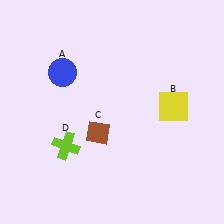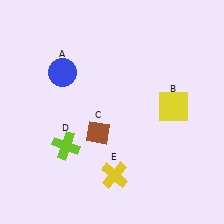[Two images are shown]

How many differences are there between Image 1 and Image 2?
There is 1 difference between the two images.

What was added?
A yellow cross (E) was added in Image 2.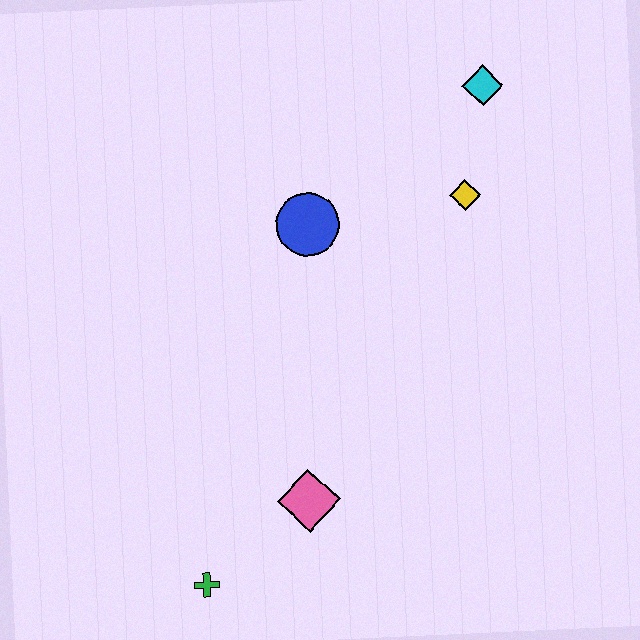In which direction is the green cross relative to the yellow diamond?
The green cross is below the yellow diamond.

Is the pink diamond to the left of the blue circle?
Yes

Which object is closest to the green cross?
The pink diamond is closest to the green cross.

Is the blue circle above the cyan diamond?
No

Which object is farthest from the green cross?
The cyan diamond is farthest from the green cross.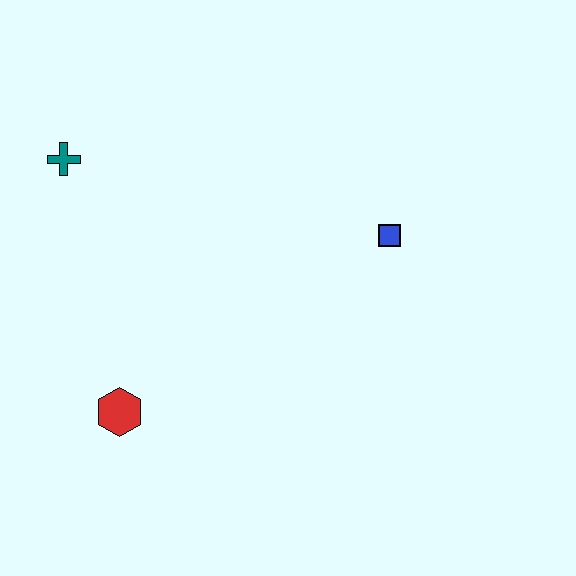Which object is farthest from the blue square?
The teal cross is farthest from the blue square.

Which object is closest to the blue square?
The red hexagon is closest to the blue square.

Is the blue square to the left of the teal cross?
No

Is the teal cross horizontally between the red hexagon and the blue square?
No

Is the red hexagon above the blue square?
No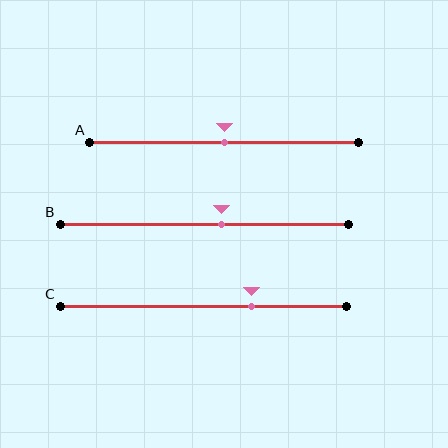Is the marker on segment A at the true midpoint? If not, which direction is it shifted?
Yes, the marker on segment A is at the true midpoint.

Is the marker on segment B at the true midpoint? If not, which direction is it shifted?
No, the marker on segment B is shifted to the right by about 6% of the segment length.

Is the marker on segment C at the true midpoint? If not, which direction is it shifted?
No, the marker on segment C is shifted to the right by about 17% of the segment length.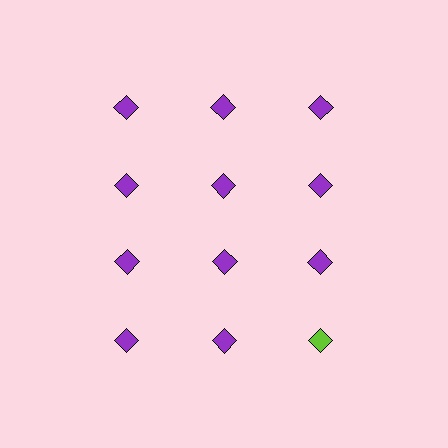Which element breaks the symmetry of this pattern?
The lime diamond in the fourth row, center column breaks the symmetry. All other shapes are purple diamonds.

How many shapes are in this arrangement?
There are 12 shapes arranged in a grid pattern.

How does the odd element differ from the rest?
It has a different color: lime instead of purple.